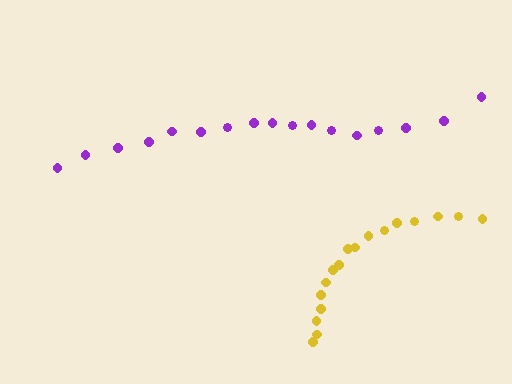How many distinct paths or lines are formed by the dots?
There are 2 distinct paths.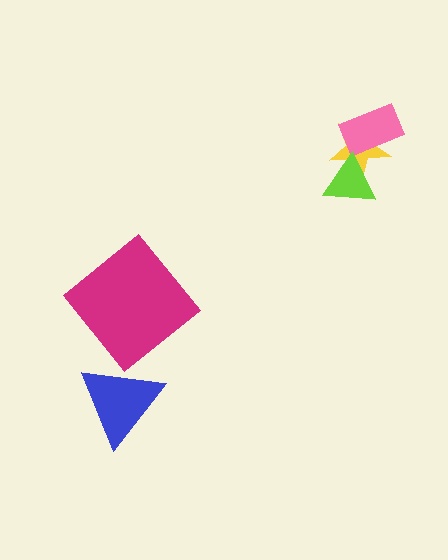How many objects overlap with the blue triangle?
0 objects overlap with the blue triangle.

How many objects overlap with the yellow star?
2 objects overlap with the yellow star.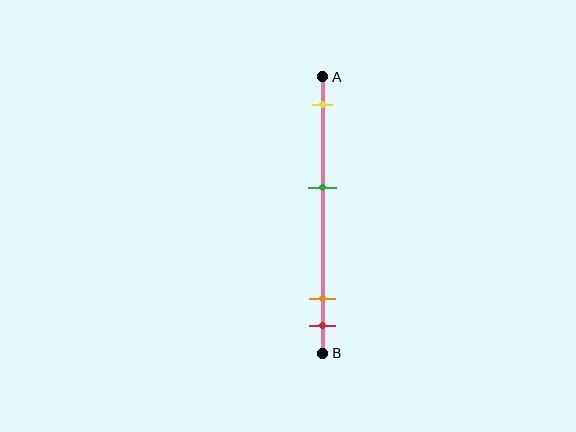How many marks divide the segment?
There are 4 marks dividing the segment.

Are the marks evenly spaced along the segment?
No, the marks are not evenly spaced.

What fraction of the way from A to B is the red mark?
The red mark is approximately 90% (0.9) of the way from A to B.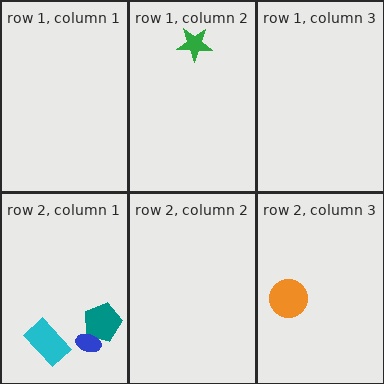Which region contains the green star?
The row 1, column 2 region.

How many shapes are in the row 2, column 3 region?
1.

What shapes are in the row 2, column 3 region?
The orange circle.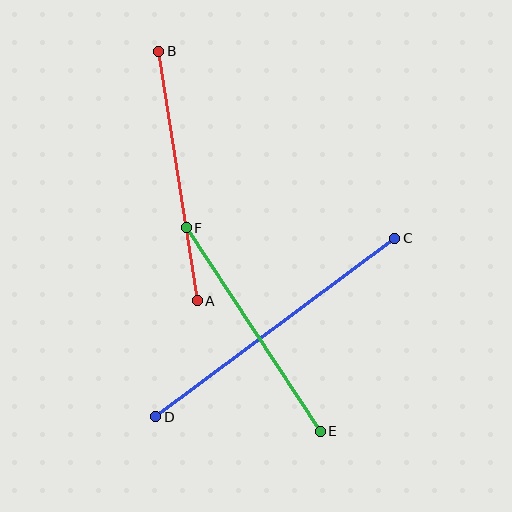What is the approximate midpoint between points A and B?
The midpoint is at approximately (178, 176) pixels.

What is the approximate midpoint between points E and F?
The midpoint is at approximately (253, 329) pixels.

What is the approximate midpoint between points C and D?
The midpoint is at approximately (275, 327) pixels.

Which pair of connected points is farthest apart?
Points C and D are farthest apart.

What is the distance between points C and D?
The distance is approximately 298 pixels.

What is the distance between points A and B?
The distance is approximately 252 pixels.